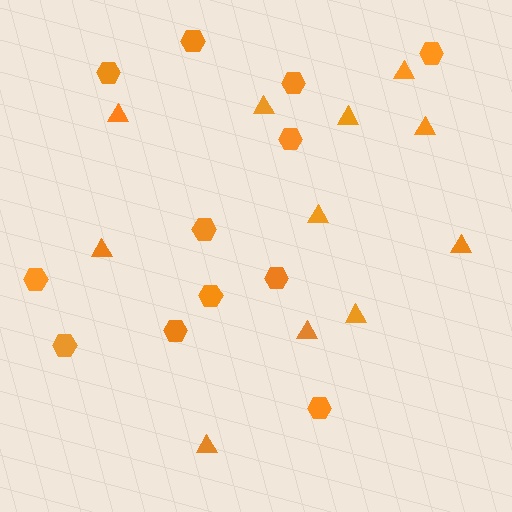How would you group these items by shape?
There are 2 groups: one group of triangles (11) and one group of hexagons (12).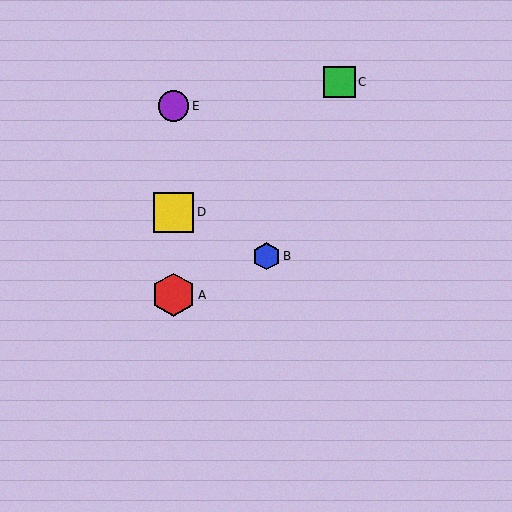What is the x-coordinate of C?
Object C is at x≈339.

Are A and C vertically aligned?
No, A is at x≈173 and C is at x≈339.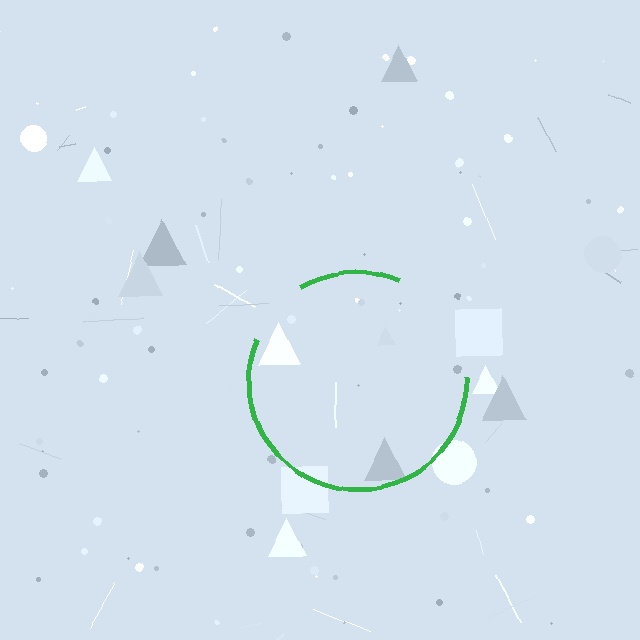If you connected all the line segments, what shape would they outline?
They would outline a circle.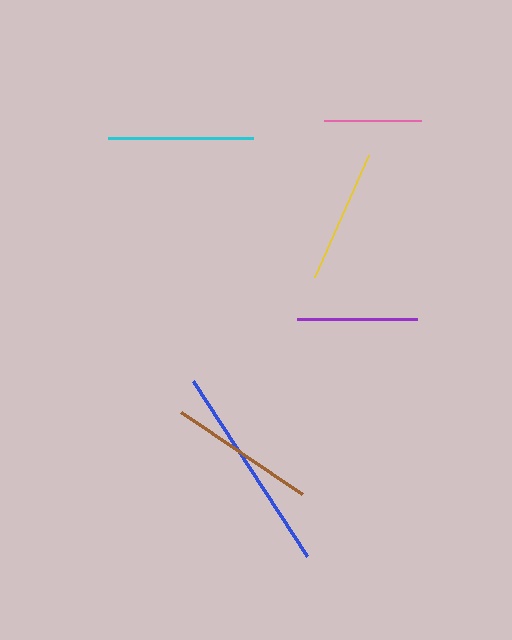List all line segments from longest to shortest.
From longest to shortest: blue, brown, cyan, yellow, purple, pink.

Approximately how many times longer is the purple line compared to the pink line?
The purple line is approximately 1.2 times the length of the pink line.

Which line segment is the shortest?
The pink line is the shortest at approximately 97 pixels.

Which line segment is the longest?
The blue line is the longest at approximately 209 pixels.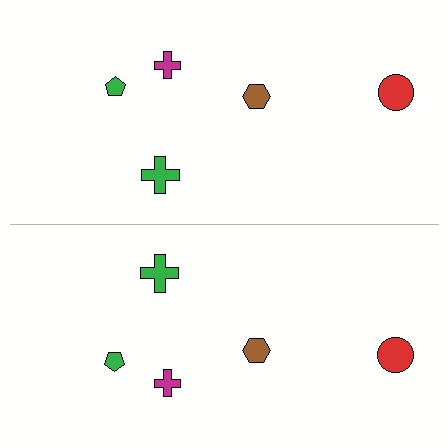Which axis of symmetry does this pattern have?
The pattern has a horizontal axis of symmetry running through the center of the image.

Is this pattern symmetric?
Yes, this pattern has bilateral (reflection) symmetry.